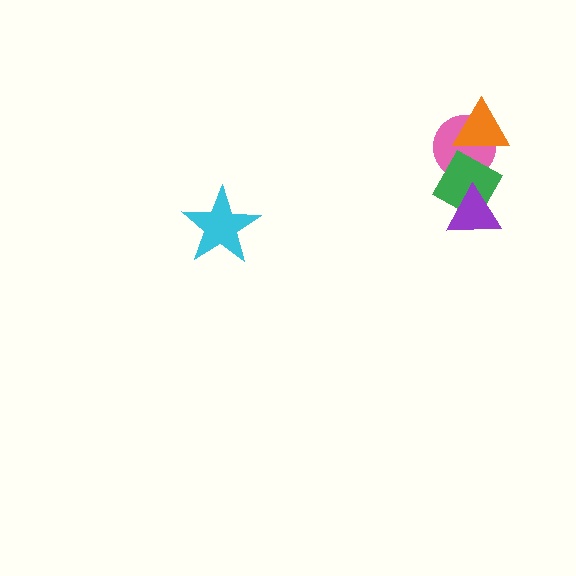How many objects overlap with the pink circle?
2 objects overlap with the pink circle.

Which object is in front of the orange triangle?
The green diamond is in front of the orange triangle.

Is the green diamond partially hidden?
Yes, it is partially covered by another shape.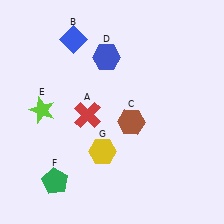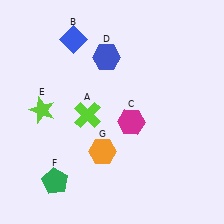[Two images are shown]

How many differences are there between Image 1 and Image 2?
There are 3 differences between the two images.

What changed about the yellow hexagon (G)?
In Image 1, G is yellow. In Image 2, it changed to orange.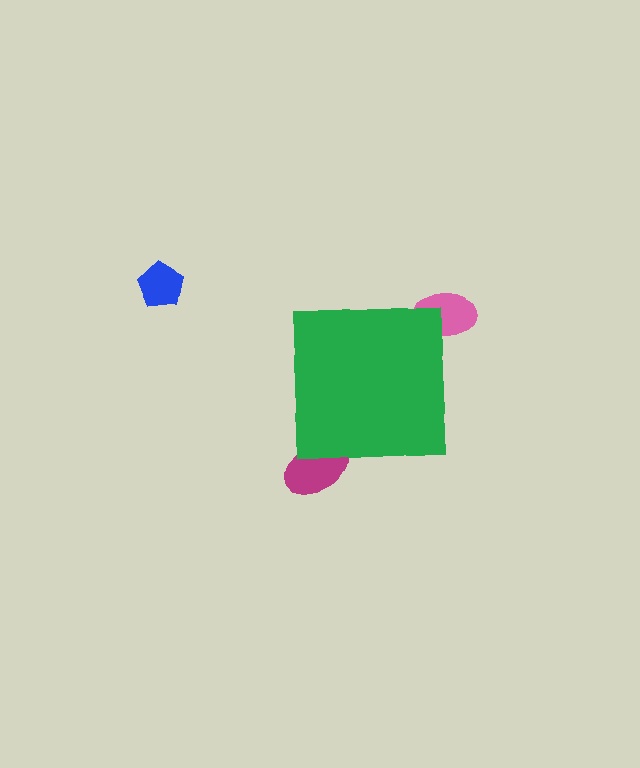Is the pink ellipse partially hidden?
Yes, the pink ellipse is partially hidden behind the green square.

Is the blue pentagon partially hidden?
No, the blue pentagon is fully visible.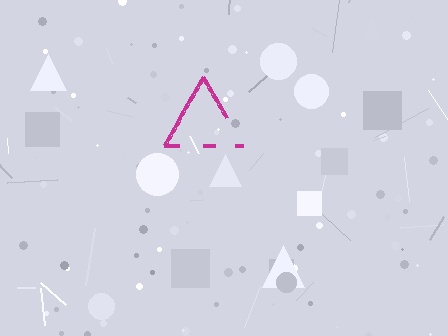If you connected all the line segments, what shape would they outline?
They would outline a triangle.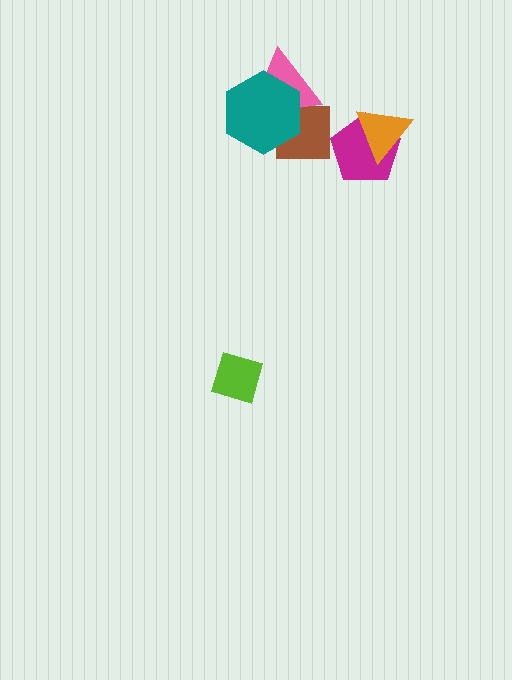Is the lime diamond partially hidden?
No, no other shape covers it.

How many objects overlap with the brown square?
2 objects overlap with the brown square.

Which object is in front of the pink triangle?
The teal hexagon is in front of the pink triangle.